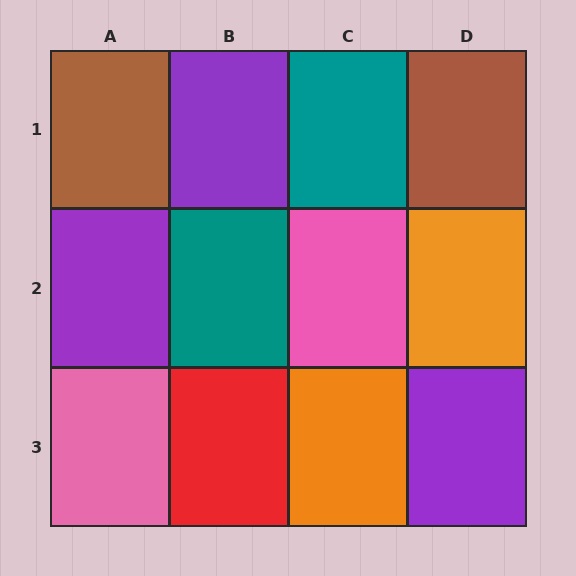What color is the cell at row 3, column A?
Pink.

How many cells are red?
1 cell is red.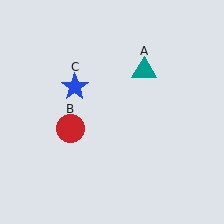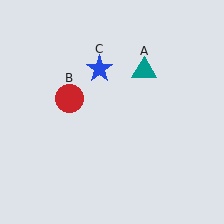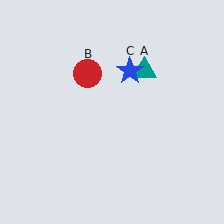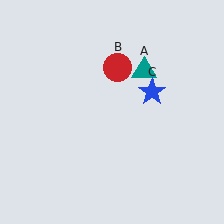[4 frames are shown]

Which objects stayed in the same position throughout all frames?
Teal triangle (object A) remained stationary.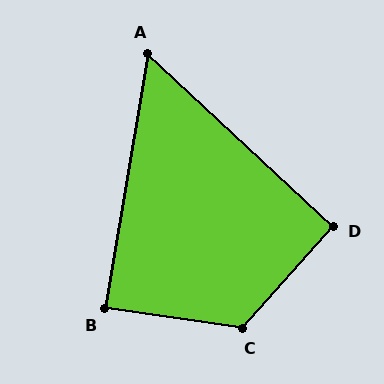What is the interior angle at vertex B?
Approximately 89 degrees (approximately right).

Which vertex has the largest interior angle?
C, at approximately 123 degrees.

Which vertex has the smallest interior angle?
A, at approximately 57 degrees.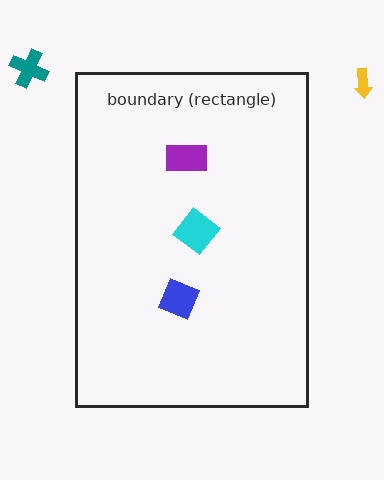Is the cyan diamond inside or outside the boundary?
Inside.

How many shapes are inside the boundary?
3 inside, 2 outside.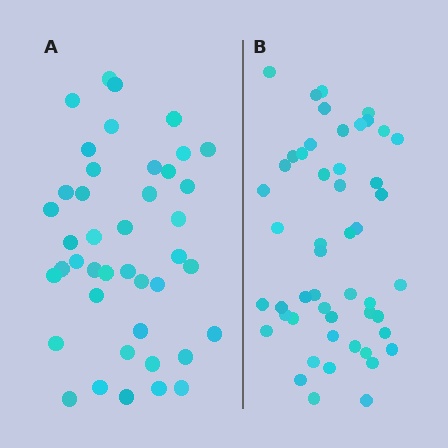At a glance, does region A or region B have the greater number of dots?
Region B (the right region) has more dots.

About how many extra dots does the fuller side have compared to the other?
Region B has roughly 8 or so more dots than region A.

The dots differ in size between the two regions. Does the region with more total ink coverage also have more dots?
No. Region A has more total ink coverage because its dots are larger, but region B actually contains more individual dots. Total area can be misleading — the number of items is what matters here.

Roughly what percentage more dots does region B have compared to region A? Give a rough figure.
About 20% more.